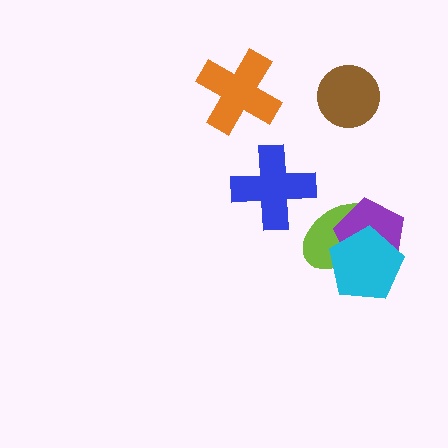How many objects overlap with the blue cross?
0 objects overlap with the blue cross.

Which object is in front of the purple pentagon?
The cyan pentagon is in front of the purple pentagon.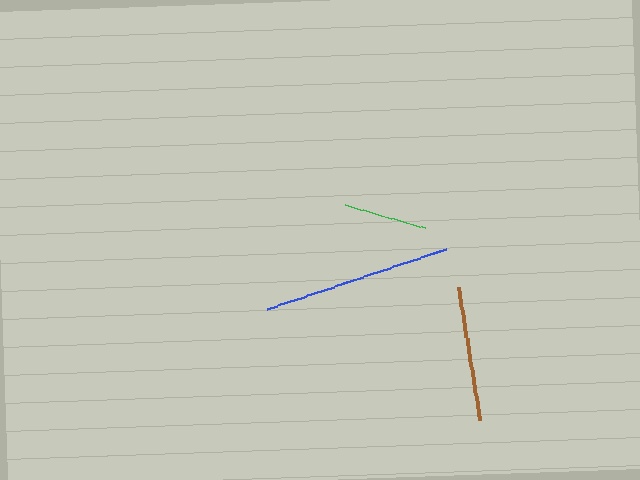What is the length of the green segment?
The green segment is approximately 83 pixels long.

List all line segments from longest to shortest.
From longest to shortest: blue, brown, green.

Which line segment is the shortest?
The green line is the shortest at approximately 83 pixels.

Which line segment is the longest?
The blue line is the longest at approximately 188 pixels.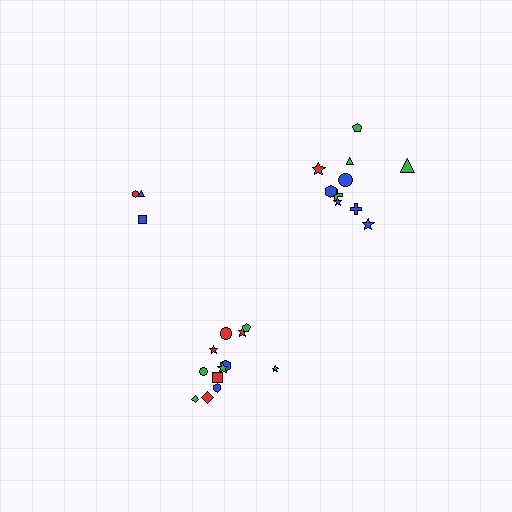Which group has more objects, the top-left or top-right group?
The top-right group.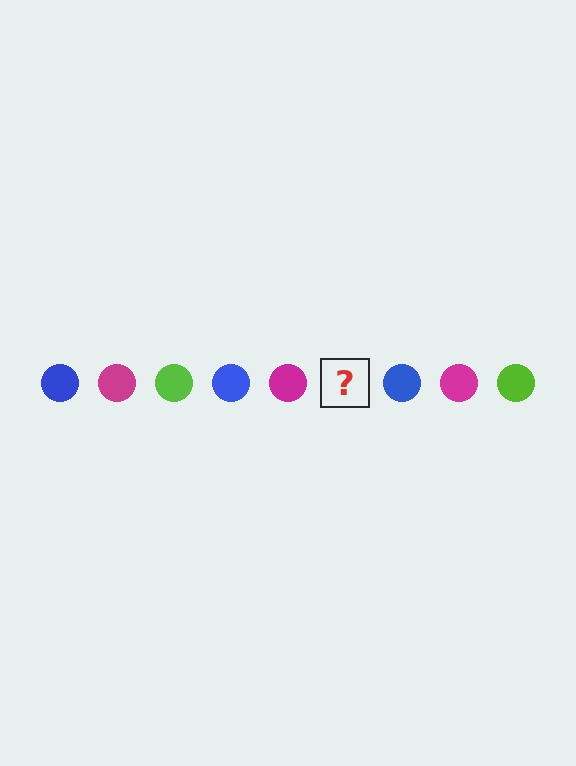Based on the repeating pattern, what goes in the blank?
The blank should be a lime circle.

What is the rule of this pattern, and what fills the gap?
The rule is that the pattern cycles through blue, magenta, lime circles. The gap should be filled with a lime circle.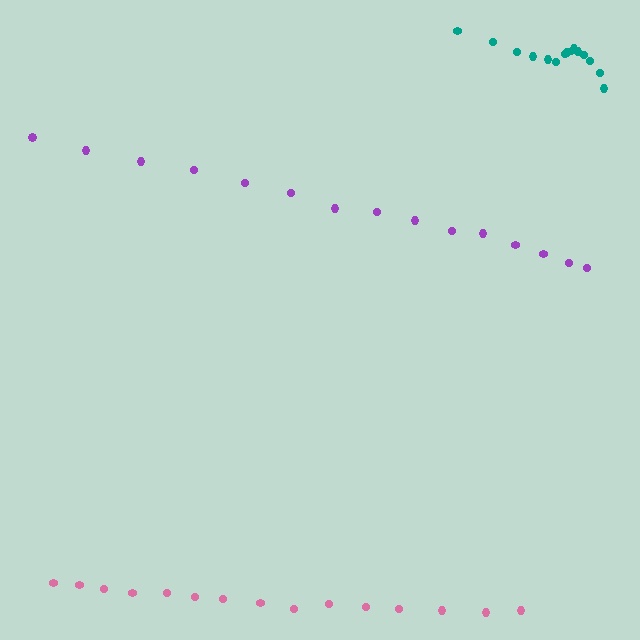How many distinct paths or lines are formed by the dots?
There are 3 distinct paths.